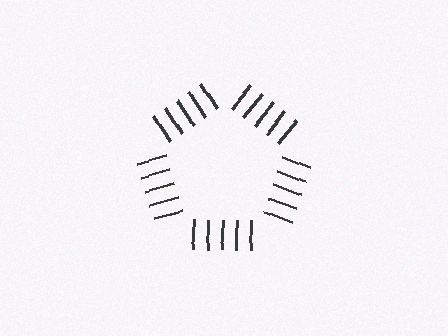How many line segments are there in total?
25 — 5 along each of the 5 edges.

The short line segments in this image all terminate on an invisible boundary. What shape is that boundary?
An illusory pentagon — the line segments terminate on its edges but no continuous stroke is drawn.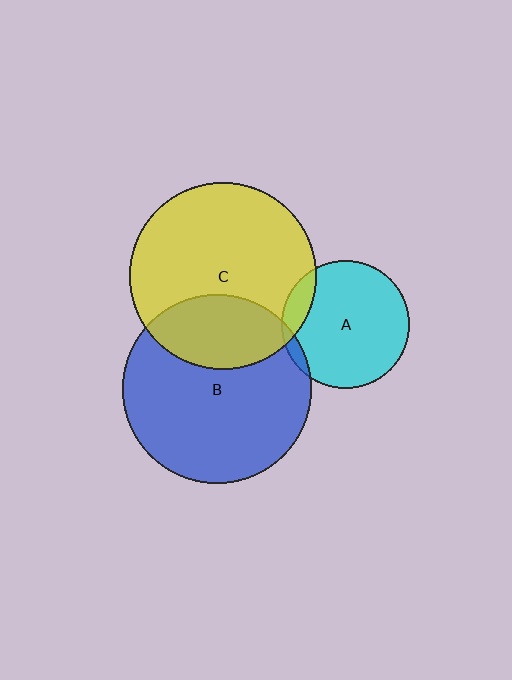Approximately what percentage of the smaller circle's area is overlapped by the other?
Approximately 10%.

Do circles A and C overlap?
Yes.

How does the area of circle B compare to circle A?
Approximately 2.2 times.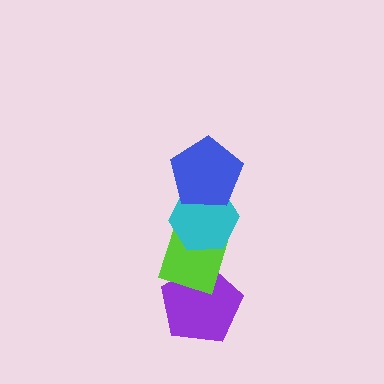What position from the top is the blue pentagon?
The blue pentagon is 1st from the top.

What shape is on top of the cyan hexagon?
The blue pentagon is on top of the cyan hexagon.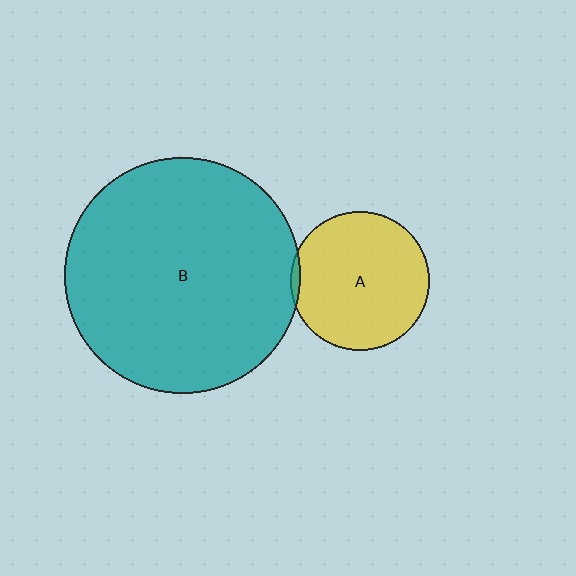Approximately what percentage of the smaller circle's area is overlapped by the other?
Approximately 5%.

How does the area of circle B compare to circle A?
Approximately 2.9 times.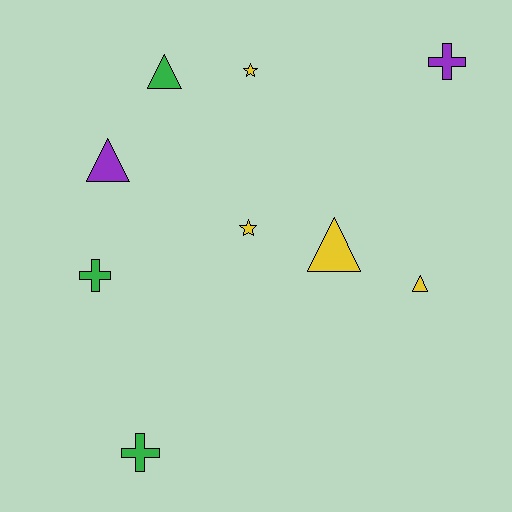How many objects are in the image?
There are 9 objects.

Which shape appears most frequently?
Triangle, with 4 objects.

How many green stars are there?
There are no green stars.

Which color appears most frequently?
Yellow, with 4 objects.